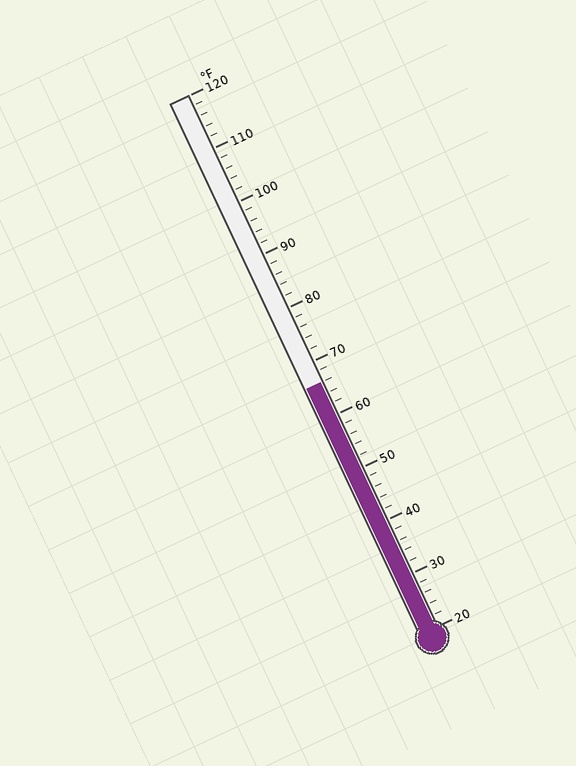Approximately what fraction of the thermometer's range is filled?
The thermometer is filled to approximately 45% of its range.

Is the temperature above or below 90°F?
The temperature is below 90°F.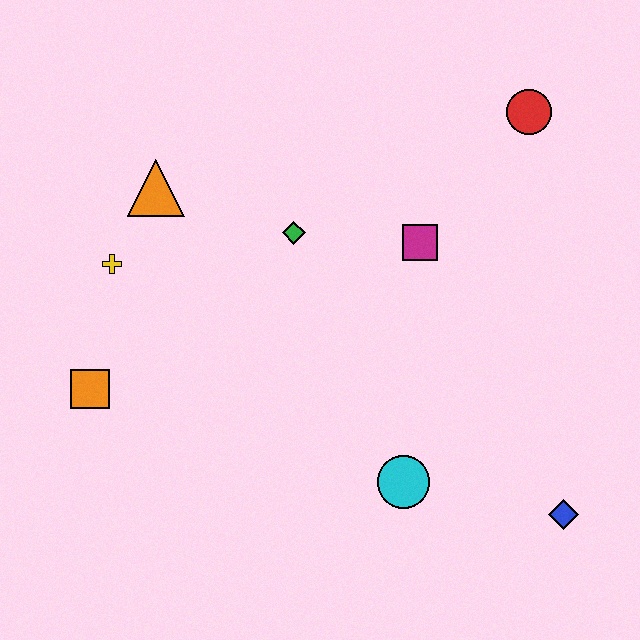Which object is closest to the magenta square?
The green diamond is closest to the magenta square.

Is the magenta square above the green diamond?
No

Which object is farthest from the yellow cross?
The blue diamond is farthest from the yellow cross.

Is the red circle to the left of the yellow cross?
No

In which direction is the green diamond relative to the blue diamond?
The green diamond is above the blue diamond.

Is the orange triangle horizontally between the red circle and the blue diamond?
No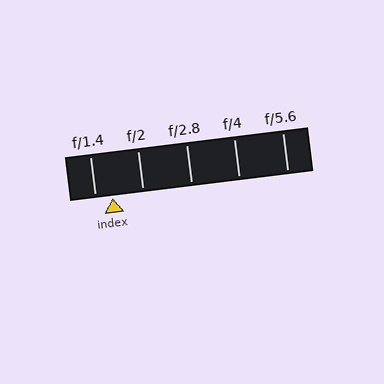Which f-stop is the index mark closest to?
The index mark is closest to f/1.4.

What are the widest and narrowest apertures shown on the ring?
The widest aperture shown is f/1.4 and the narrowest is f/5.6.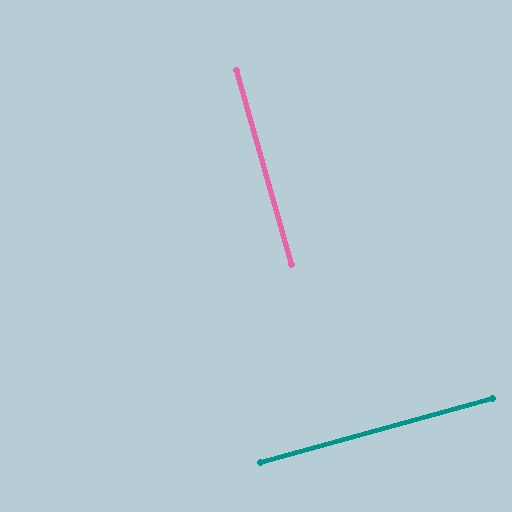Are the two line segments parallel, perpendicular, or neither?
Perpendicular — they meet at approximately 90°.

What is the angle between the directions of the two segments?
Approximately 90 degrees.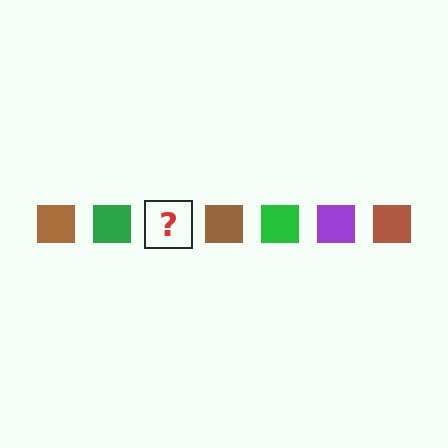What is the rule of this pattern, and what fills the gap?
The rule is that the pattern cycles through brown, green, purple squares. The gap should be filled with a purple square.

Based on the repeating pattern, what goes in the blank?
The blank should be a purple square.